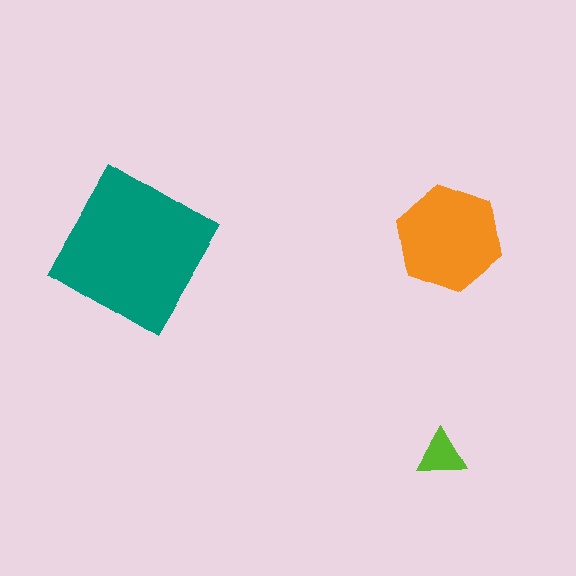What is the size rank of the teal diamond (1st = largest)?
1st.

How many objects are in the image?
There are 3 objects in the image.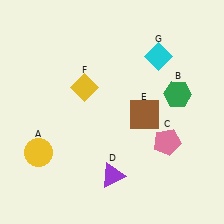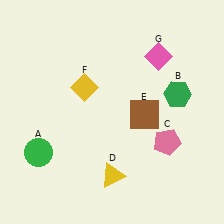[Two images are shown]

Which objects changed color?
A changed from yellow to green. D changed from purple to yellow. G changed from cyan to pink.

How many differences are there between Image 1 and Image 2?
There are 3 differences between the two images.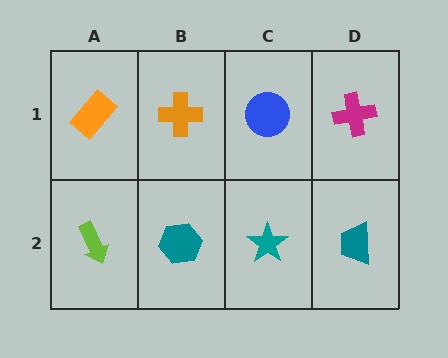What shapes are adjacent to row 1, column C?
A teal star (row 2, column C), an orange cross (row 1, column B), a magenta cross (row 1, column D).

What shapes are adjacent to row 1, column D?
A teal trapezoid (row 2, column D), a blue circle (row 1, column C).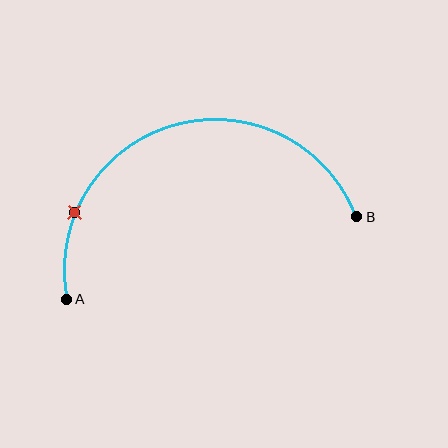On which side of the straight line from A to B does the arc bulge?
The arc bulges above the straight line connecting A and B.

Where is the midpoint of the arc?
The arc midpoint is the point on the curve farthest from the straight line joining A and B. It sits above that line.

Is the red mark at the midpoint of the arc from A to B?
No. The red mark lies on the arc but is closer to endpoint A. The arc midpoint would be at the point on the curve equidistant along the arc from both A and B.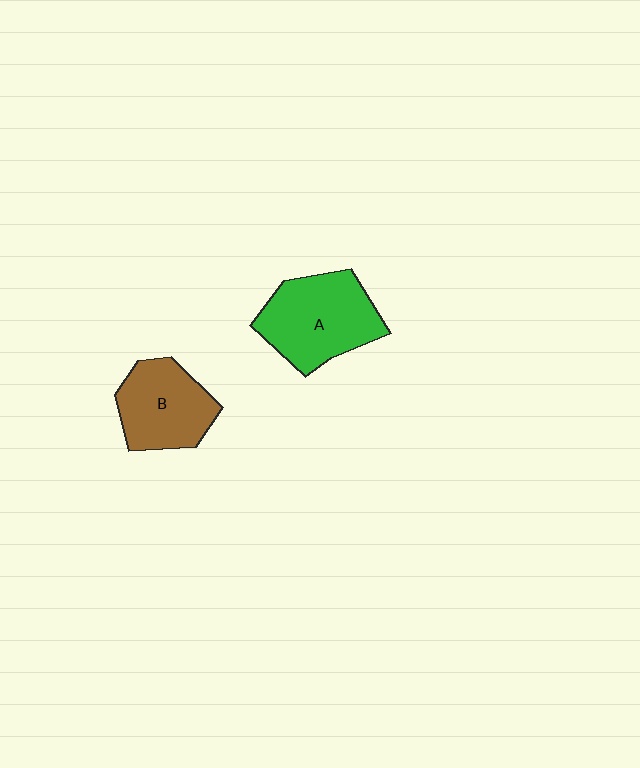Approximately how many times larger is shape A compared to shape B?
Approximately 1.2 times.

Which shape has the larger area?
Shape A (green).